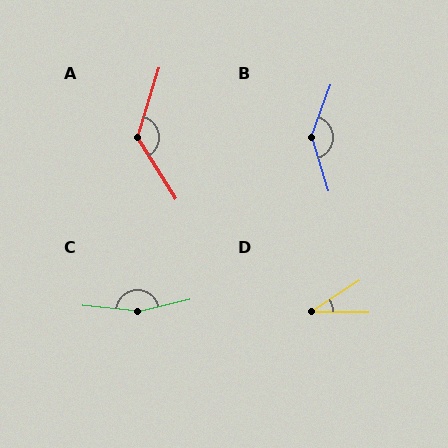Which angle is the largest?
C, at approximately 160 degrees.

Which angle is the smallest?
D, at approximately 34 degrees.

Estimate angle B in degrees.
Approximately 143 degrees.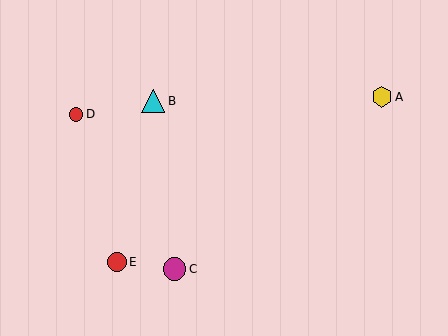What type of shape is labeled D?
Shape D is a red circle.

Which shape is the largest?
The cyan triangle (labeled B) is the largest.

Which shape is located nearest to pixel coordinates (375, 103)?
The yellow hexagon (labeled A) at (382, 97) is nearest to that location.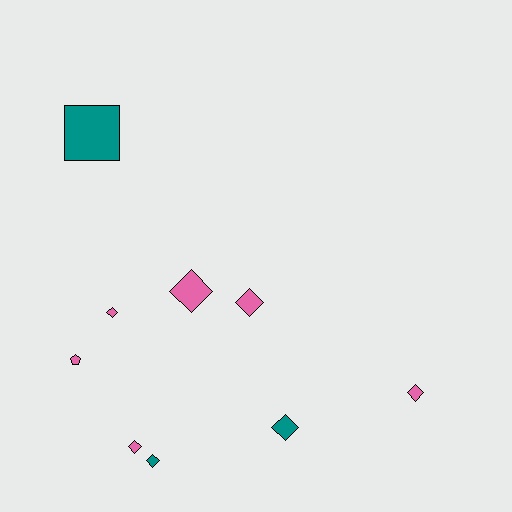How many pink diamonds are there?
There are 5 pink diamonds.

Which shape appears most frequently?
Diamond, with 7 objects.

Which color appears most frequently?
Pink, with 6 objects.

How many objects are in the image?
There are 9 objects.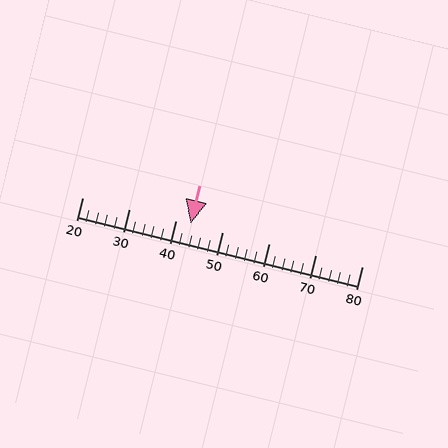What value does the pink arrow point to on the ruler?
The pink arrow points to approximately 43.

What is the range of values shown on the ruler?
The ruler shows values from 20 to 80.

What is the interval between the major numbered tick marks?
The major tick marks are spaced 10 units apart.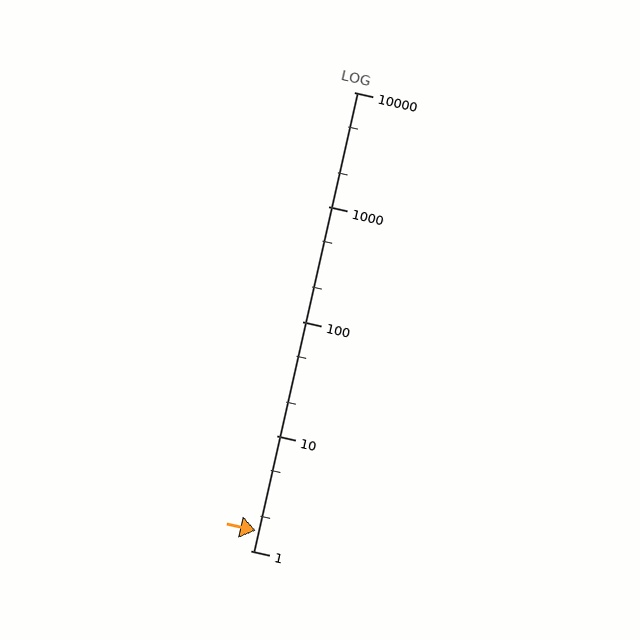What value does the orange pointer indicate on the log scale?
The pointer indicates approximately 1.5.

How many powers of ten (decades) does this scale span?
The scale spans 4 decades, from 1 to 10000.